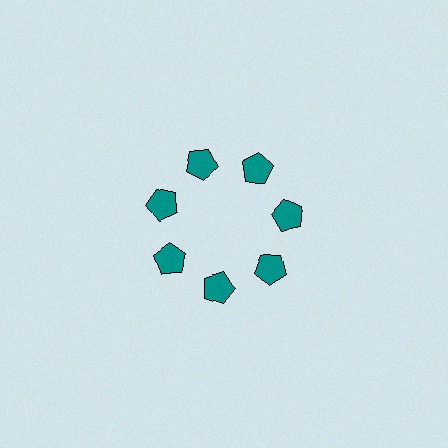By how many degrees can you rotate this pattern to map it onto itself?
The pattern maps onto itself every 51 degrees of rotation.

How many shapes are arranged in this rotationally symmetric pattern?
There are 7 shapes, arranged in 7 groups of 1.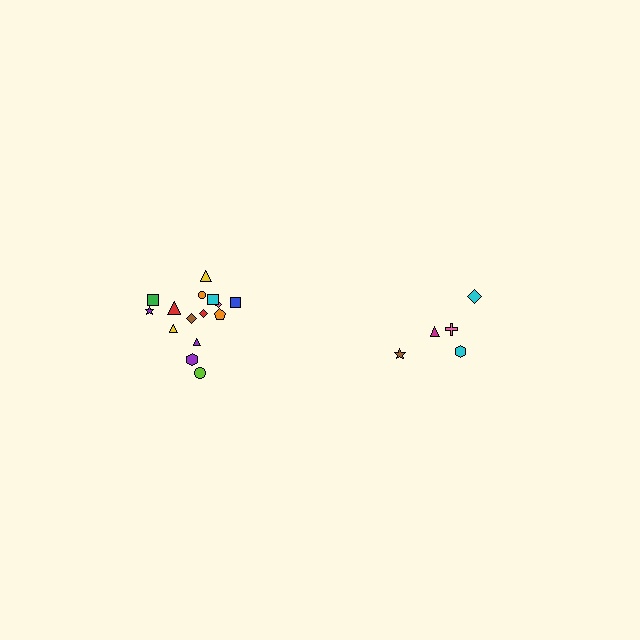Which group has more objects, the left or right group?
The left group.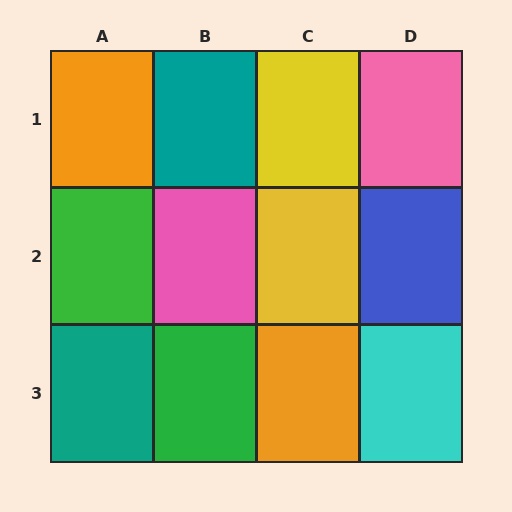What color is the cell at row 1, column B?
Teal.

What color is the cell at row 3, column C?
Orange.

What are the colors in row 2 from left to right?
Green, pink, yellow, blue.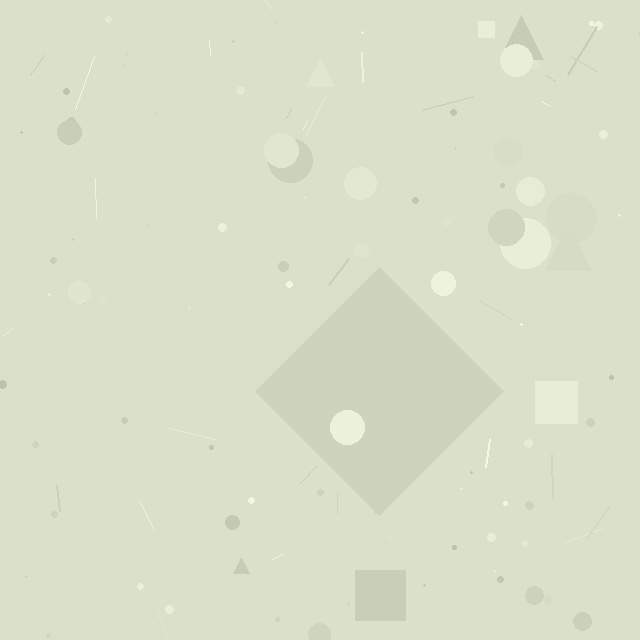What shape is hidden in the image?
A diamond is hidden in the image.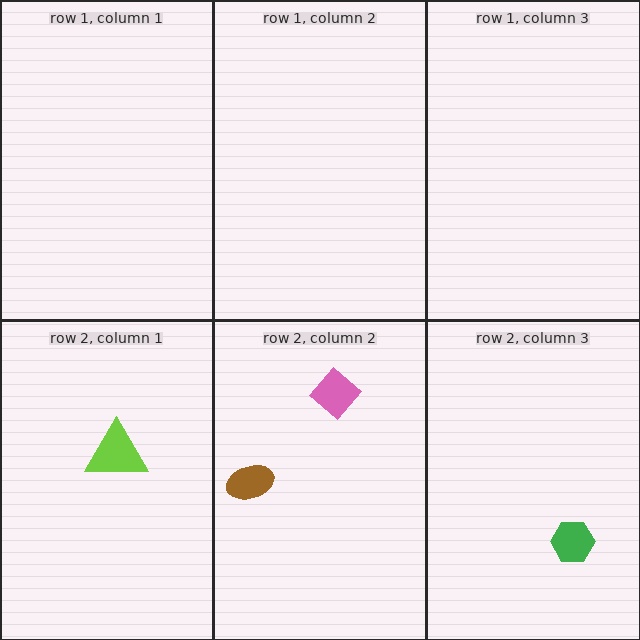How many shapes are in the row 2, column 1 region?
1.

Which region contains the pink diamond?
The row 2, column 2 region.